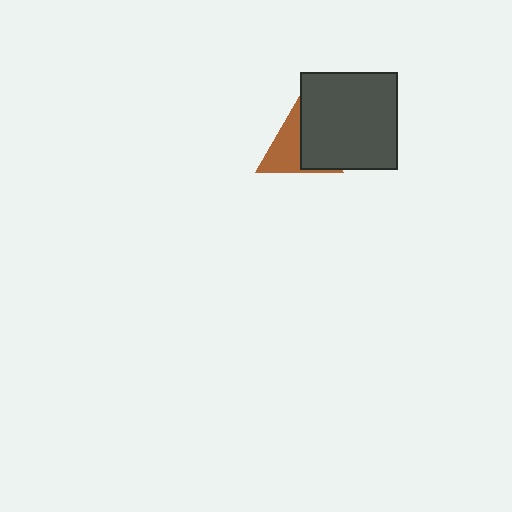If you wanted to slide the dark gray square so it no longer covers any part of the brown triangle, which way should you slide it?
Slide it right — that is the most direct way to separate the two shapes.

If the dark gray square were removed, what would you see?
You would see the complete brown triangle.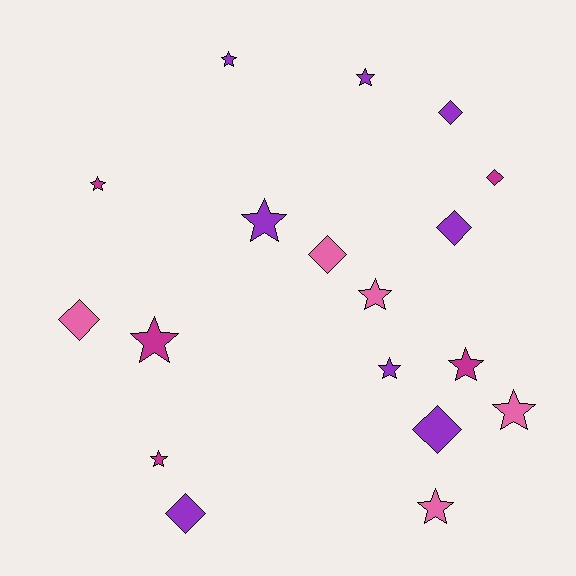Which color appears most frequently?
Purple, with 8 objects.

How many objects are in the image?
There are 18 objects.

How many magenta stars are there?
There are 4 magenta stars.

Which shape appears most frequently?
Star, with 11 objects.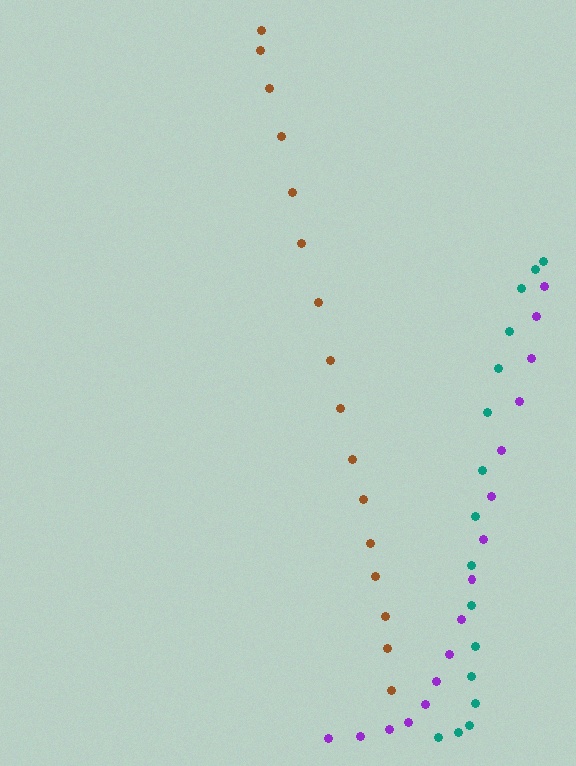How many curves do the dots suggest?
There are 3 distinct paths.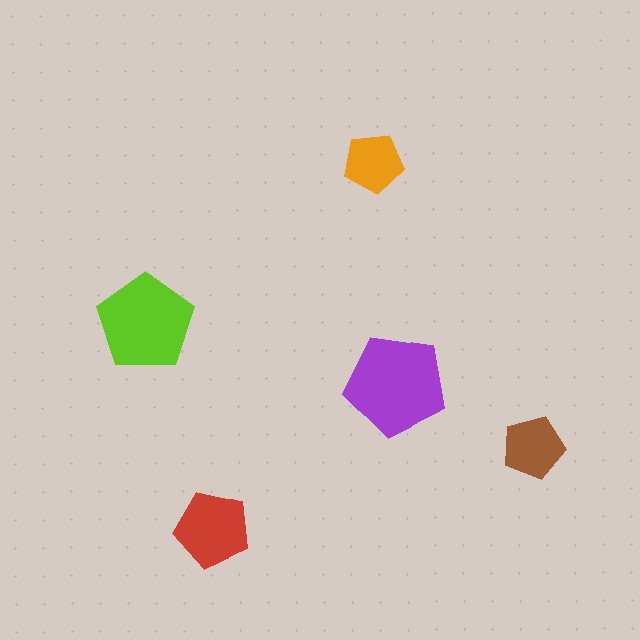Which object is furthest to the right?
The brown pentagon is rightmost.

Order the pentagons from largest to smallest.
the purple one, the lime one, the red one, the brown one, the orange one.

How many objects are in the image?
There are 5 objects in the image.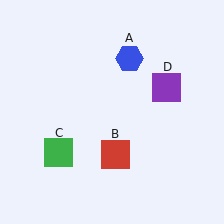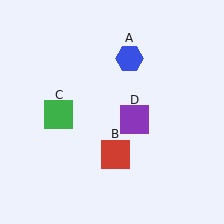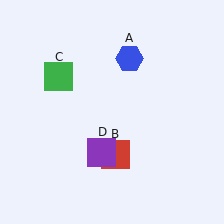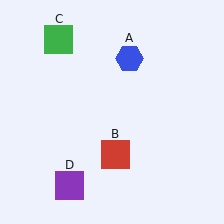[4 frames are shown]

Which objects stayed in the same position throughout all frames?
Blue hexagon (object A) and red square (object B) remained stationary.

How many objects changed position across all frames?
2 objects changed position: green square (object C), purple square (object D).